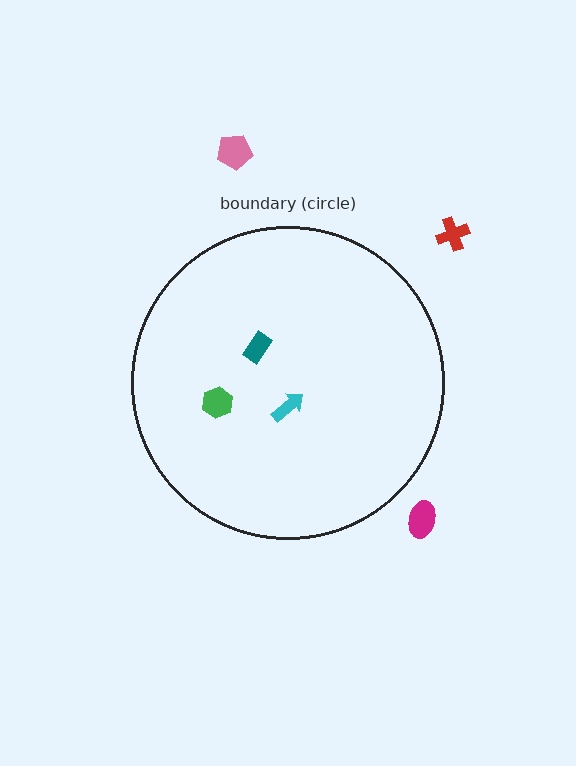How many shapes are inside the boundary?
3 inside, 3 outside.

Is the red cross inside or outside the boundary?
Outside.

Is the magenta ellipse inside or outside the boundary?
Outside.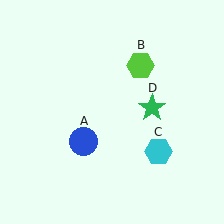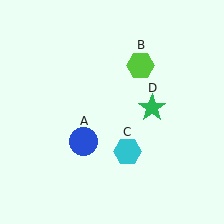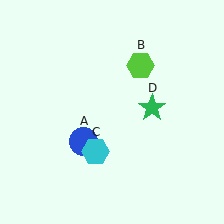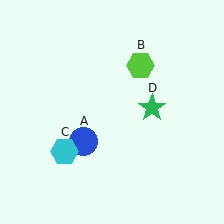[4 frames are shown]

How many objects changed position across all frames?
1 object changed position: cyan hexagon (object C).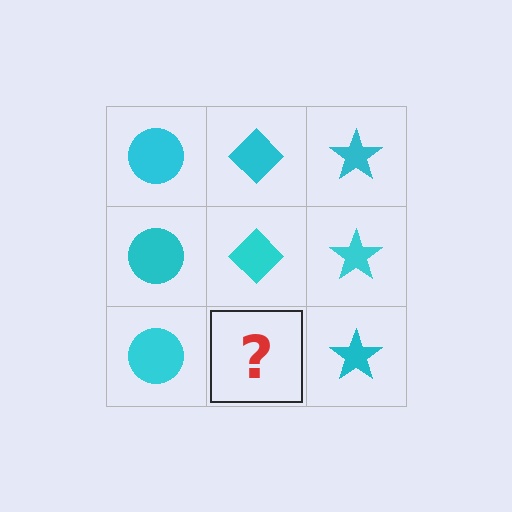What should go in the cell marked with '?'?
The missing cell should contain a cyan diamond.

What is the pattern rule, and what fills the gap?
The rule is that each column has a consistent shape. The gap should be filled with a cyan diamond.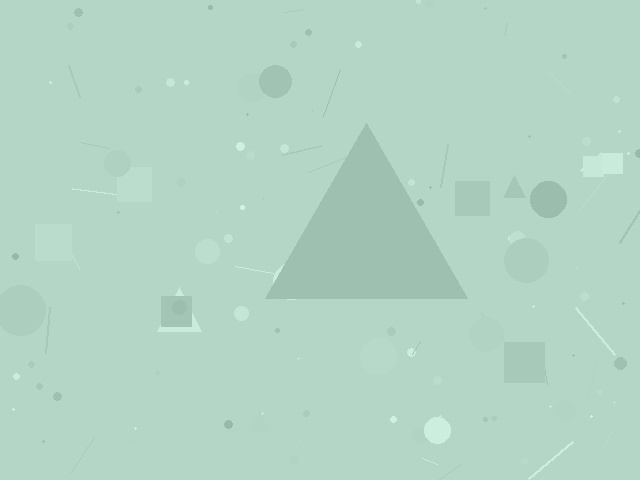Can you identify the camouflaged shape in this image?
The camouflaged shape is a triangle.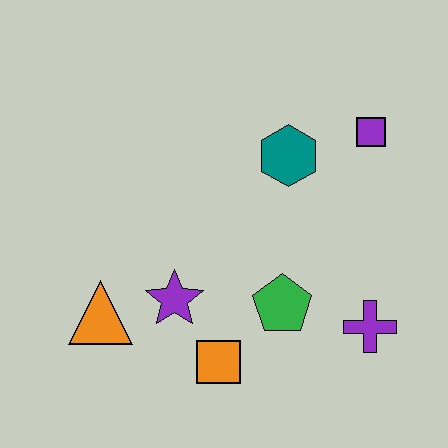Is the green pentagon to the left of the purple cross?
Yes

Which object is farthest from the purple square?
The orange triangle is farthest from the purple square.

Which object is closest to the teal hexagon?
The purple square is closest to the teal hexagon.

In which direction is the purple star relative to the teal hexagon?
The purple star is below the teal hexagon.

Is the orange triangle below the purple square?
Yes